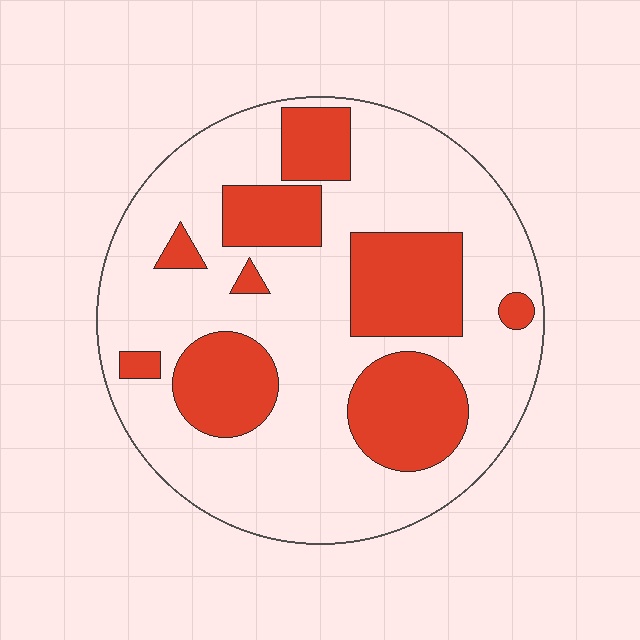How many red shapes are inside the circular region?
9.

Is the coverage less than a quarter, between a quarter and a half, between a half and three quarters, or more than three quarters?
Between a quarter and a half.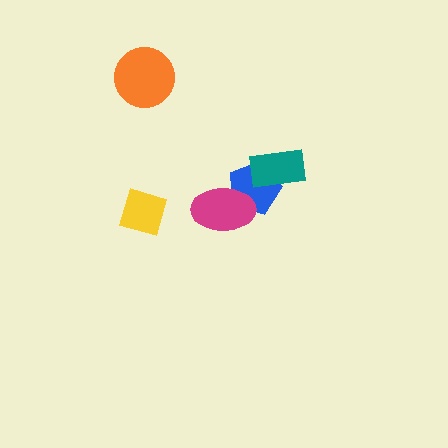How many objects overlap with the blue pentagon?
2 objects overlap with the blue pentagon.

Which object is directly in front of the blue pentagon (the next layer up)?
The magenta ellipse is directly in front of the blue pentagon.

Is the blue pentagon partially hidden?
Yes, it is partially covered by another shape.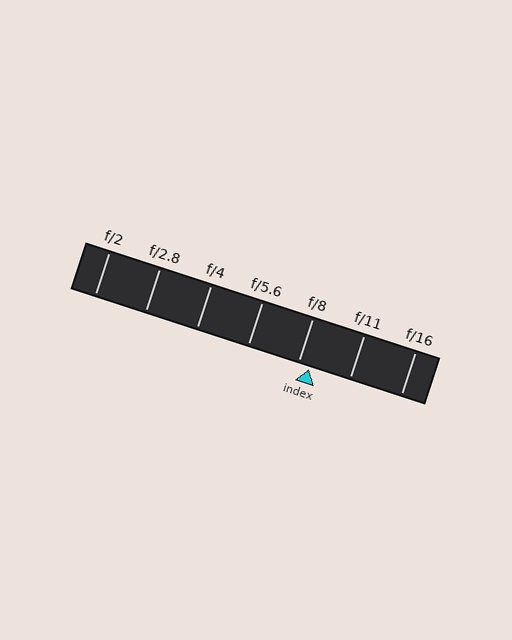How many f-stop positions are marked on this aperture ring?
There are 7 f-stop positions marked.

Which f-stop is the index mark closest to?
The index mark is closest to f/8.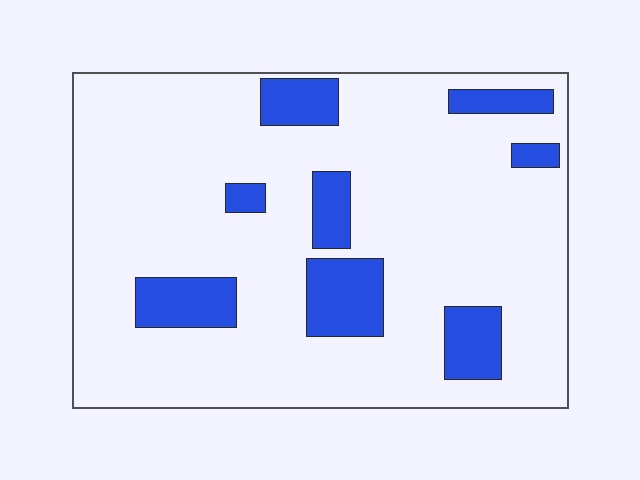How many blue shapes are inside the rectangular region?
8.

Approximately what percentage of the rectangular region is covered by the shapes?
Approximately 15%.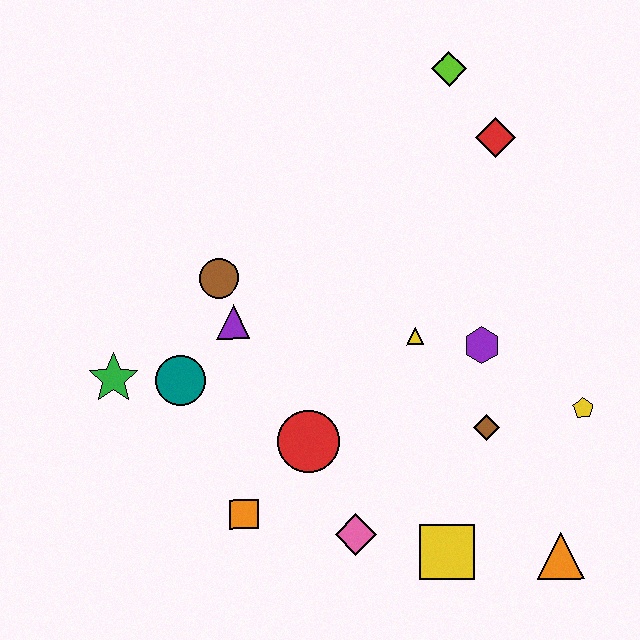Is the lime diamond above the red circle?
Yes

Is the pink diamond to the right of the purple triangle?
Yes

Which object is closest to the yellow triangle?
The purple hexagon is closest to the yellow triangle.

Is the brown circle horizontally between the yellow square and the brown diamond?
No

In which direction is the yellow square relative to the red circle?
The yellow square is to the right of the red circle.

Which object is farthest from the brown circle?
The orange triangle is farthest from the brown circle.